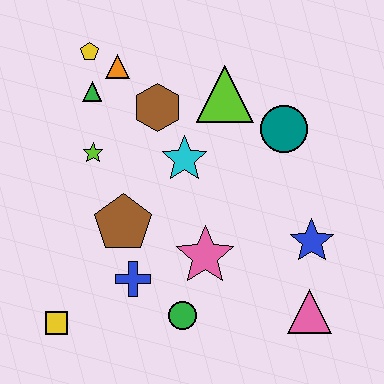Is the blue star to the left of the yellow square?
No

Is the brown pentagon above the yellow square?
Yes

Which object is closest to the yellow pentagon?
The orange triangle is closest to the yellow pentagon.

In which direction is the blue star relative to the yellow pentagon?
The blue star is to the right of the yellow pentagon.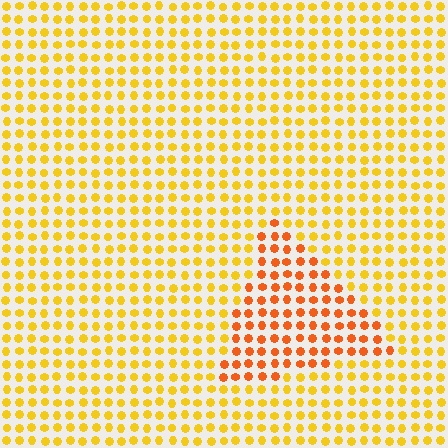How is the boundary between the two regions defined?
The boundary is defined purely by a slight shift in hue (about 30 degrees). Spacing, size, and orientation are identical on both sides.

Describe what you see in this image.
The image is filled with small yellow elements in a uniform arrangement. A triangle-shaped region is visible where the elements are tinted to a slightly different hue, forming a subtle color boundary.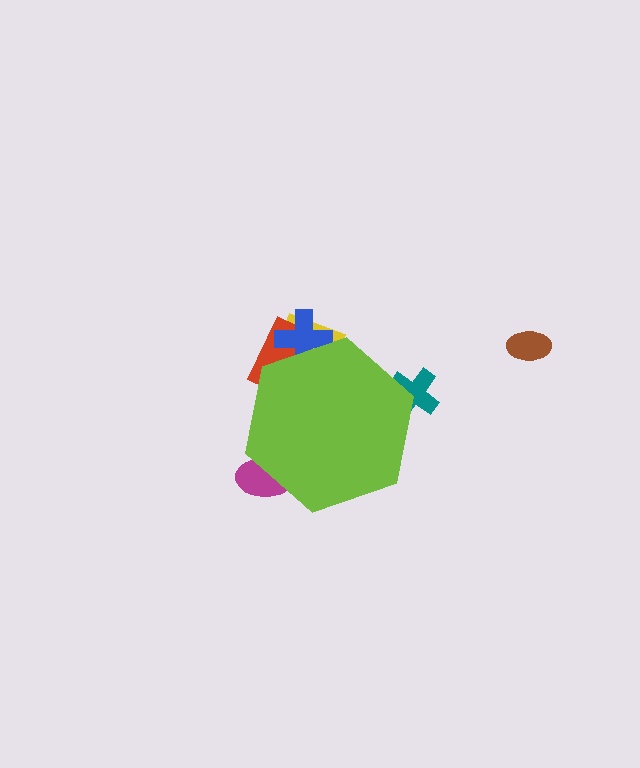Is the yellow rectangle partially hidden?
Yes, the yellow rectangle is partially hidden behind the lime hexagon.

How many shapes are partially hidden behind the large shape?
5 shapes are partially hidden.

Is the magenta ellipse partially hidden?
Yes, the magenta ellipse is partially hidden behind the lime hexagon.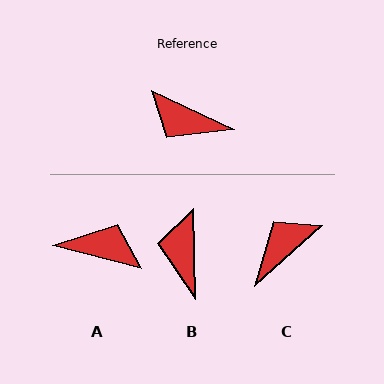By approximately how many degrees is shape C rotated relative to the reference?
Approximately 113 degrees clockwise.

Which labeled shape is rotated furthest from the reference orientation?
A, about 169 degrees away.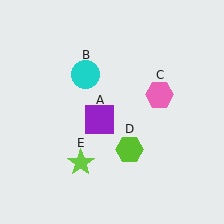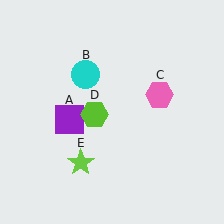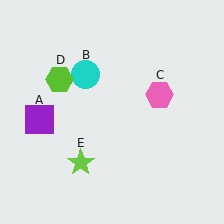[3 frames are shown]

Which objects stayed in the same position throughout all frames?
Cyan circle (object B) and pink hexagon (object C) and lime star (object E) remained stationary.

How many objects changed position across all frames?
2 objects changed position: purple square (object A), lime hexagon (object D).